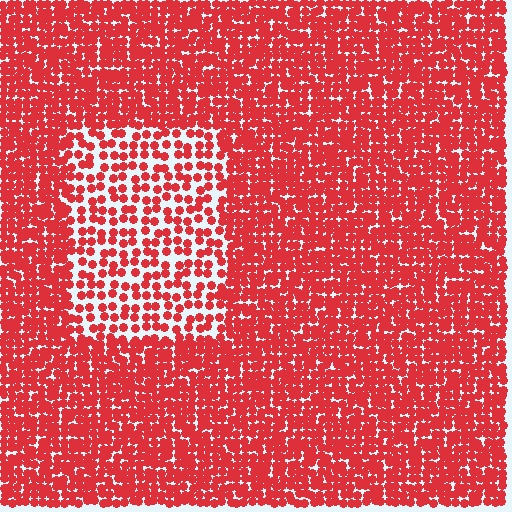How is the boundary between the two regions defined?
The boundary is defined by a change in element density (approximately 2.0x ratio). All elements are the same color, size, and shape.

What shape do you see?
I see a rectangle.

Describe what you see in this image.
The image contains small red elements arranged at two different densities. A rectangle-shaped region is visible where the elements are less densely packed than the surrounding area.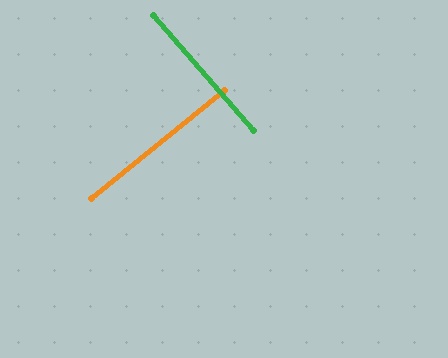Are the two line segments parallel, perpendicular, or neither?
Perpendicular — they meet at approximately 88°.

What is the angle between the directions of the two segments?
Approximately 88 degrees.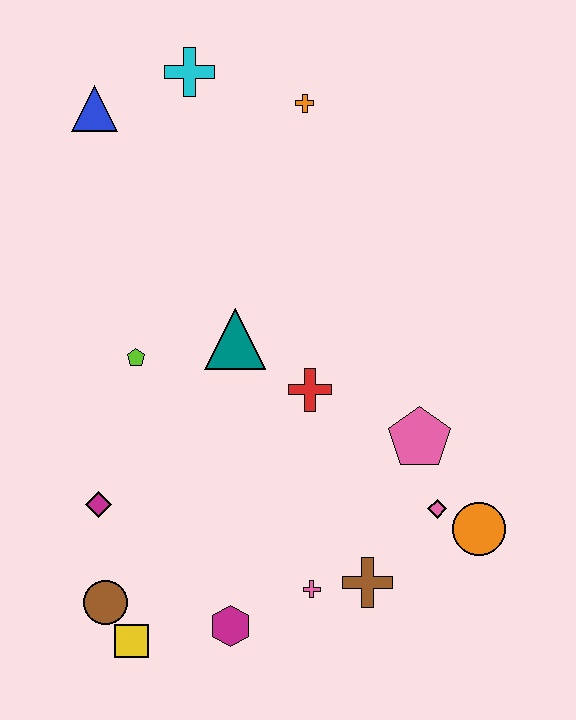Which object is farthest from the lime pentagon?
The orange circle is farthest from the lime pentagon.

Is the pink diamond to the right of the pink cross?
Yes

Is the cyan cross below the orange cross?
No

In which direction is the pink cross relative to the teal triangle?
The pink cross is below the teal triangle.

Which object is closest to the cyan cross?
The blue triangle is closest to the cyan cross.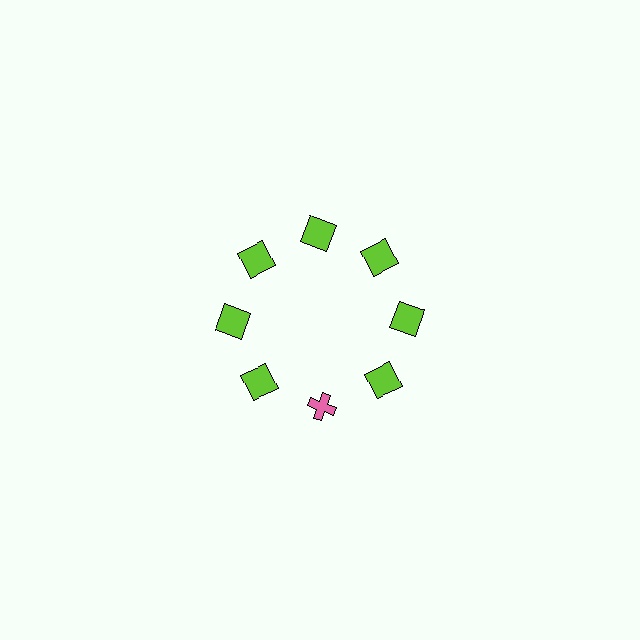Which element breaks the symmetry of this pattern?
The pink cross at roughly the 6 o'clock position breaks the symmetry. All other shapes are lime squares.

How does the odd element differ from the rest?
It differs in both color (pink instead of lime) and shape (cross instead of square).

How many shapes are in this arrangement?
There are 8 shapes arranged in a ring pattern.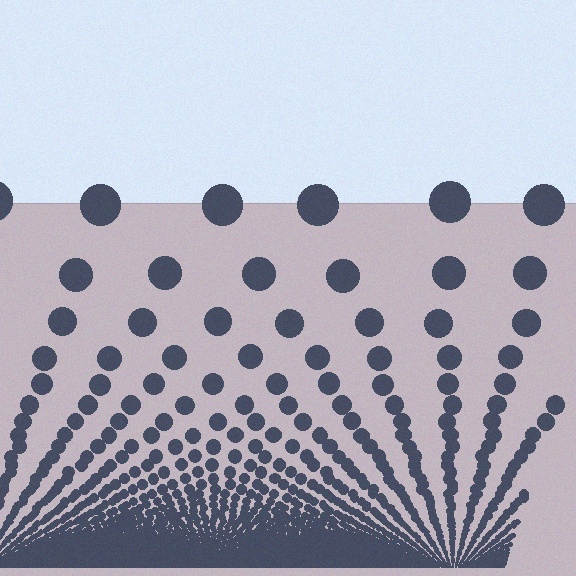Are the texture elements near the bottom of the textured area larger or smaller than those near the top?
Smaller. The gradient is inverted — elements near the bottom are smaller and denser.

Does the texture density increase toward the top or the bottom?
Density increases toward the bottom.